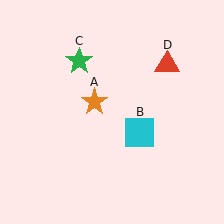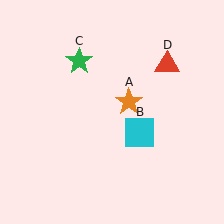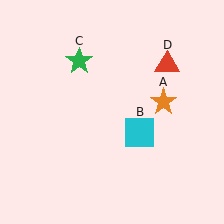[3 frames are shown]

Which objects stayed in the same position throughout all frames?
Cyan square (object B) and green star (object C) and red triangle (object D) remained stationary.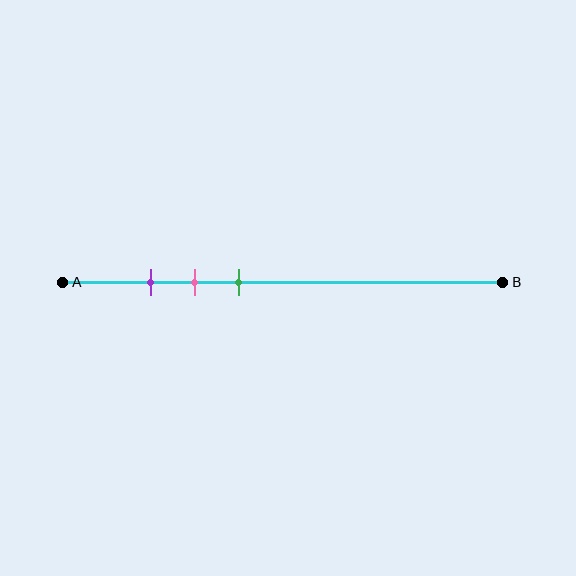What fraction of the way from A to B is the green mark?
The green mark is approximately 40% (0.4) of the way from A to B.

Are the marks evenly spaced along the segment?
Yes, the marks are approximately evenly spaced.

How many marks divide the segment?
There are 3 marks dividing the segment.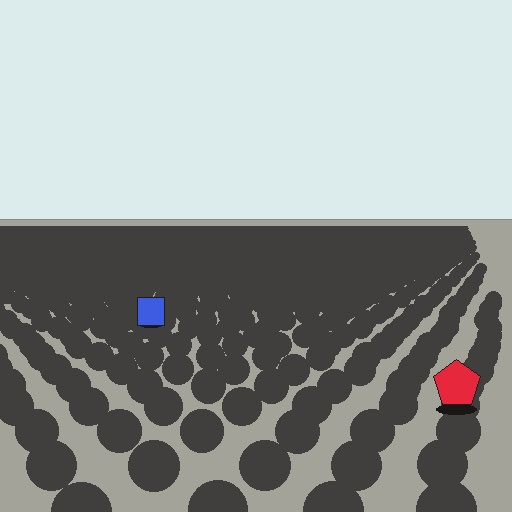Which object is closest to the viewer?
The red pentagon is closest. The texture marks near it are larger and more spread out.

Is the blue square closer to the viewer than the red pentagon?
No. The red pentagon is closer — you can tell from the texture gradient: the ground texture is coarser near it.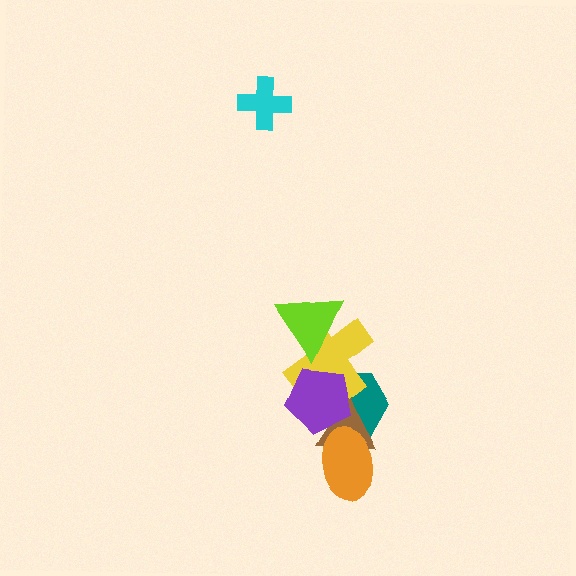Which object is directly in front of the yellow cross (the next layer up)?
The lime triangle is directly in front of the yellow cross.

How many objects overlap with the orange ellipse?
2 objects overlap with the orange ellipse.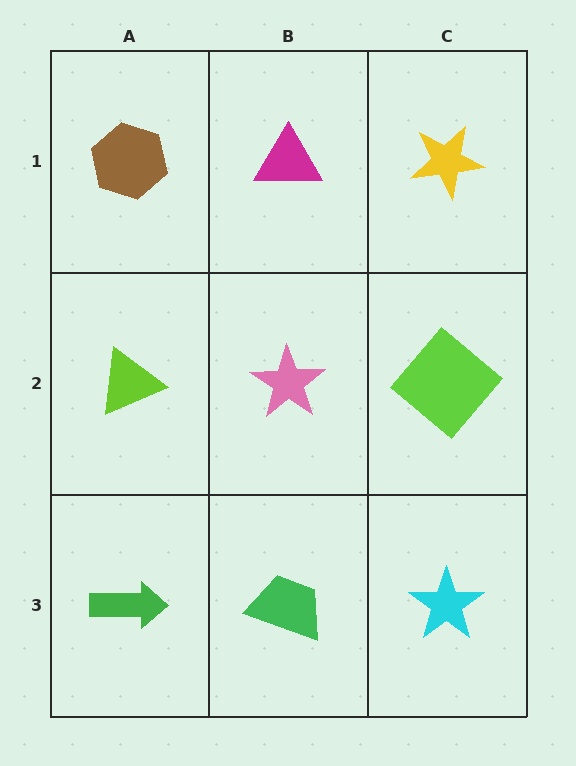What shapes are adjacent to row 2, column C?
A yellow star (row 1, column C), a cyan star (row 3, column C), a pink star (row 2, column B).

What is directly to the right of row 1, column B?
A yellow star.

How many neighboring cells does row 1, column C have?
2.